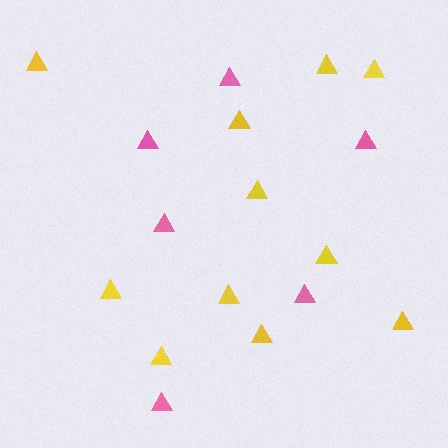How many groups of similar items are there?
There are 2 groups: one group of yellow triangles (11) and one group of pink triangles (6).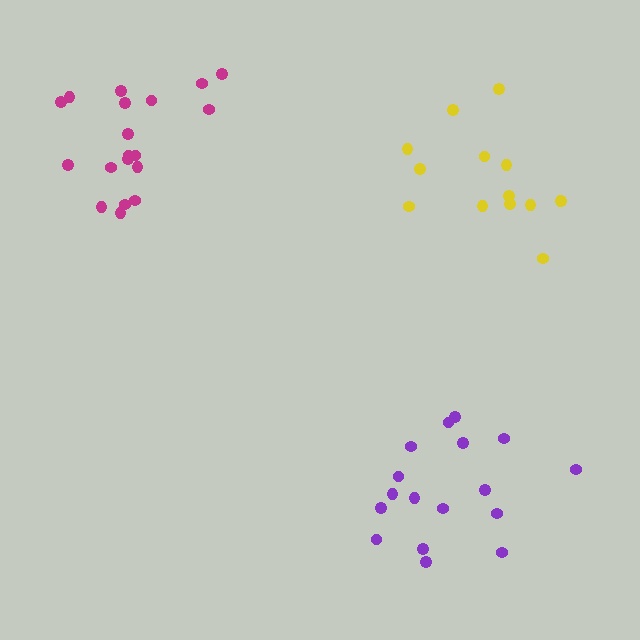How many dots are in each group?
Group 1: 14 dots, Group 2: 19 dots, Group 3: 17 dots (50 total).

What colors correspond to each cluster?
The clusters are colored: yellow, magenta, purple.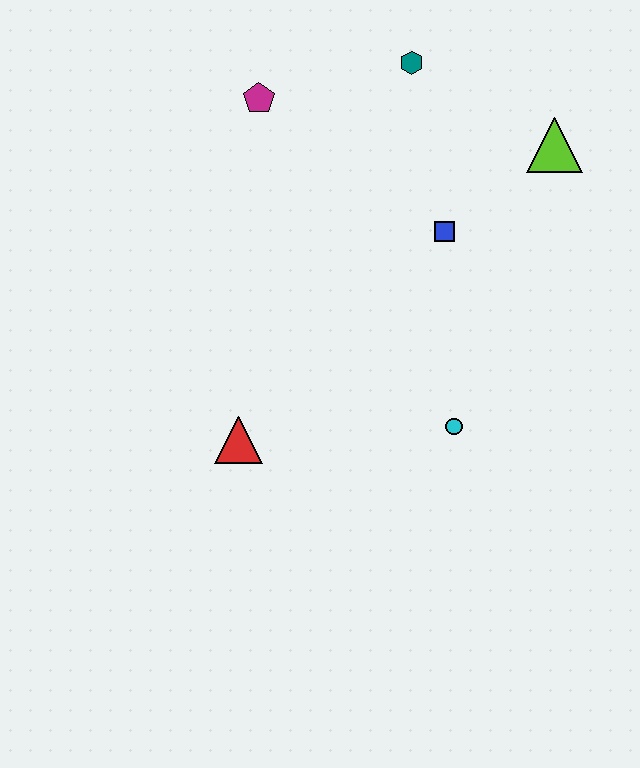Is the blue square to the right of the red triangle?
Yes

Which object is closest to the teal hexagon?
The magenta pentagon is closest to the teal hexagon.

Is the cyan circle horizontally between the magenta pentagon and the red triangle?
No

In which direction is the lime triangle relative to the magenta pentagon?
The lime triangle is to the right of the magenta pentagon.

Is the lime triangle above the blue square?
Yes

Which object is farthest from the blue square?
The red triangle is farthest from the blue square.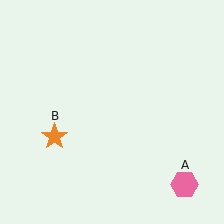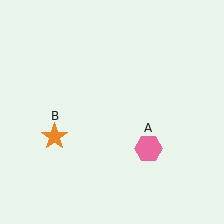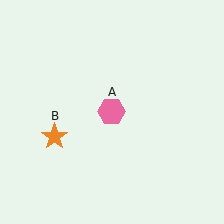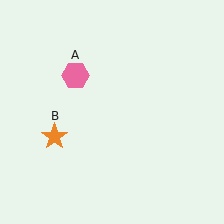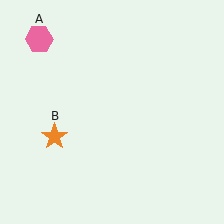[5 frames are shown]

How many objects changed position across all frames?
1 object changed position: pink hexagon (object A).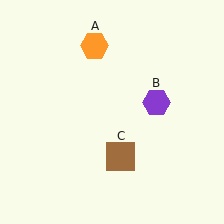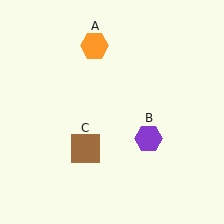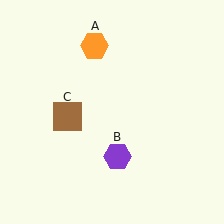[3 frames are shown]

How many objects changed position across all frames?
2 objects changed position: purple hexagon (object B), brown square (object C).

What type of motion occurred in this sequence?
The purple hexagon (object B), brown square (object C) rotated clockwise around the center of the scene.